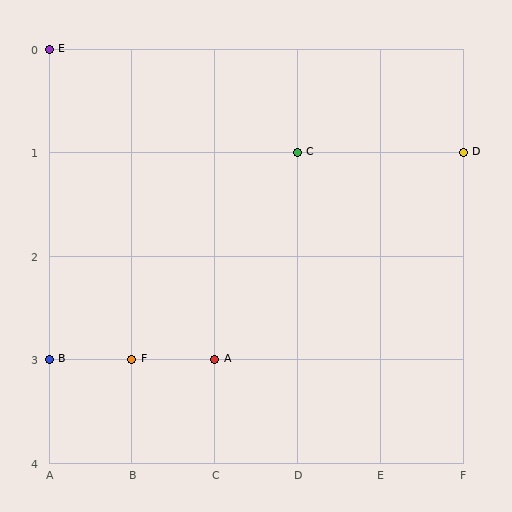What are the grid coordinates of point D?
Point D is at grid coordinates (F, 1).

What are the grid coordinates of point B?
Point B is at grid coordinates (A, 3).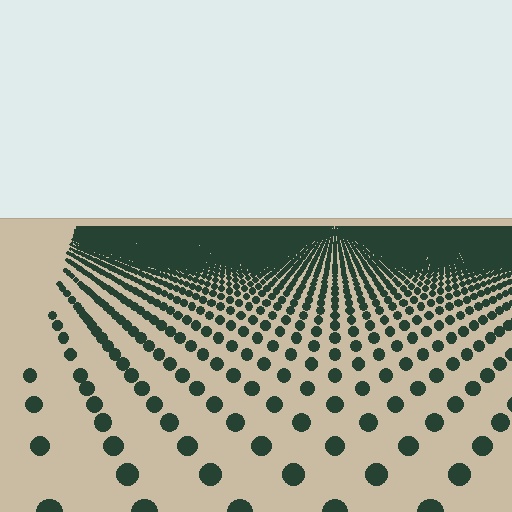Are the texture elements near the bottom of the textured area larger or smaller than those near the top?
Larger. Near the bottom, elements are closer to the viewer and appear at a bigger on-screen size.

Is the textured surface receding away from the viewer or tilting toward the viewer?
The surface is receding away from the viewer. Texture elements get smaller and denser toward the top.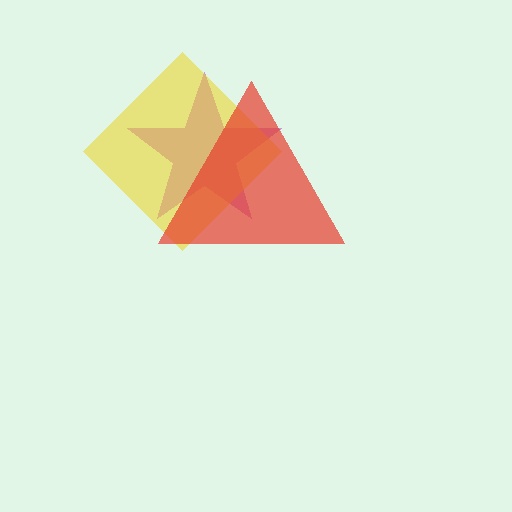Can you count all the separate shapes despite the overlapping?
Yes, there are 3 separate shapes.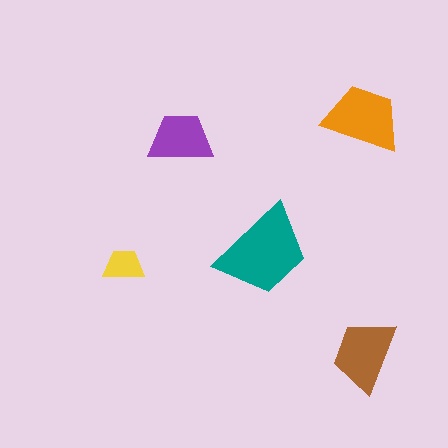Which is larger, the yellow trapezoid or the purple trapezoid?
The purple one.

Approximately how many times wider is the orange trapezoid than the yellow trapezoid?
About 2 times wider.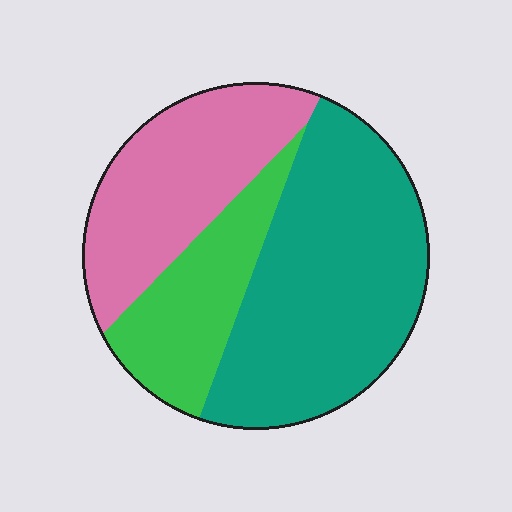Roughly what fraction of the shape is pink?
Pink covers around 30% of the shape.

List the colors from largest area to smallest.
From largest to smallest: teal, pink, green.